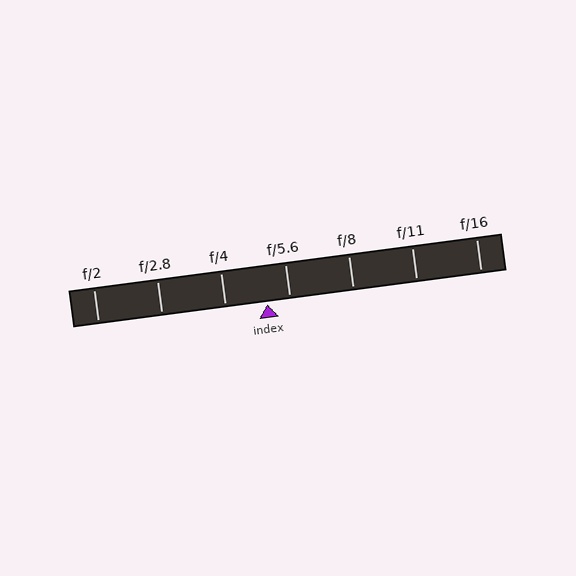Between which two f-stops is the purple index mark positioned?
The index mark is between f/4 and f/5.6.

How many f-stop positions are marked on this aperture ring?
There are 7 f-stop positions marked.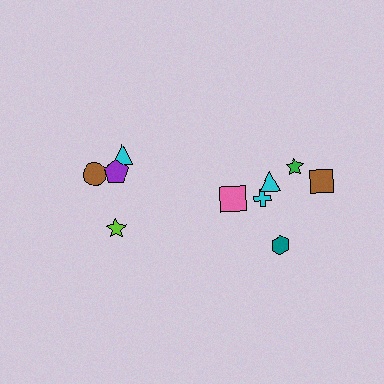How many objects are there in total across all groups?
There are 10 objects.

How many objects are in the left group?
There are 4 objects.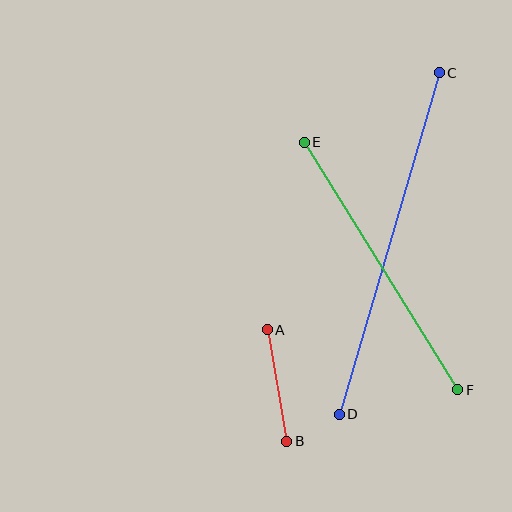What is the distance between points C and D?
The distance is approximately 356 pixels.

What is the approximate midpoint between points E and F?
The midpoint is at approximately (381, 266) pixels.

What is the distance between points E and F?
The distance is approximately 291 pixels.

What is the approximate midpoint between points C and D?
The midpoint is at approximately (389, 244) pixels.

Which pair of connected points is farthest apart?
Points C and D are farthest apart.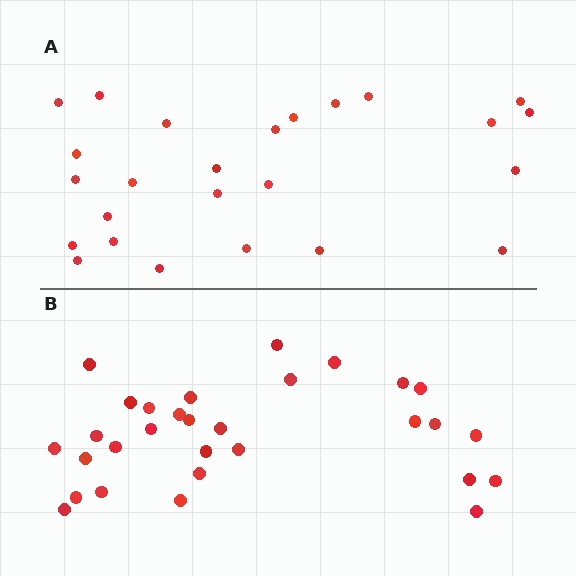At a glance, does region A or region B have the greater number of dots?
Region B (the bottom region) has more dots.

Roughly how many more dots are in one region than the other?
Region B has about 5 more dots than region A.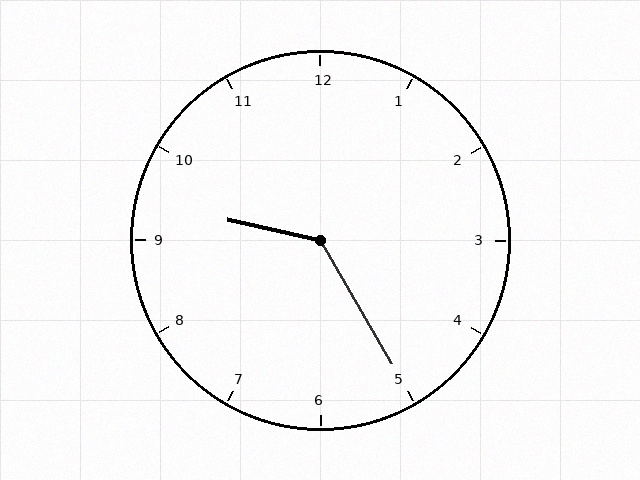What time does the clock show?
9:25.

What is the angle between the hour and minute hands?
Approximately 132 degrees.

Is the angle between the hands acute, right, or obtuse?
It is obtuse.